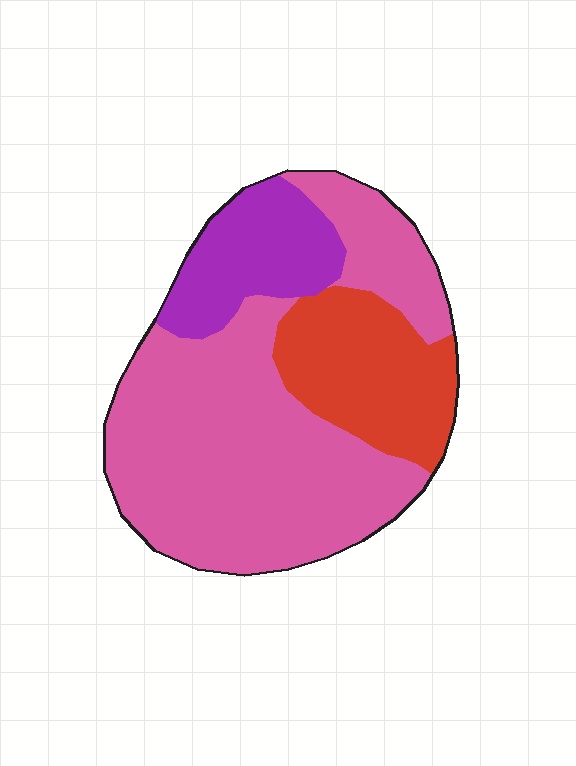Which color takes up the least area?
Purple, at roughly 15%.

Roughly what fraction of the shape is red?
Red takes up about one fifth (1/5) of the shape.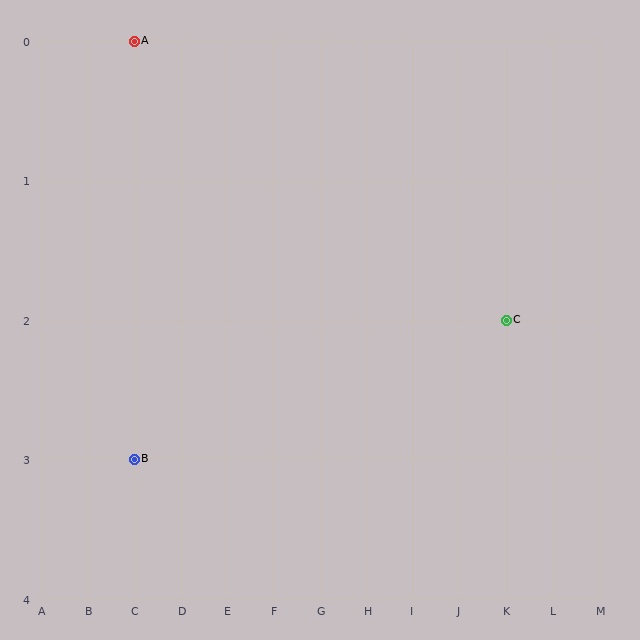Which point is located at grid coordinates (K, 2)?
Point C is at (K, 2).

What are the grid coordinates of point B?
Point B is at grid coordinates (C, 3).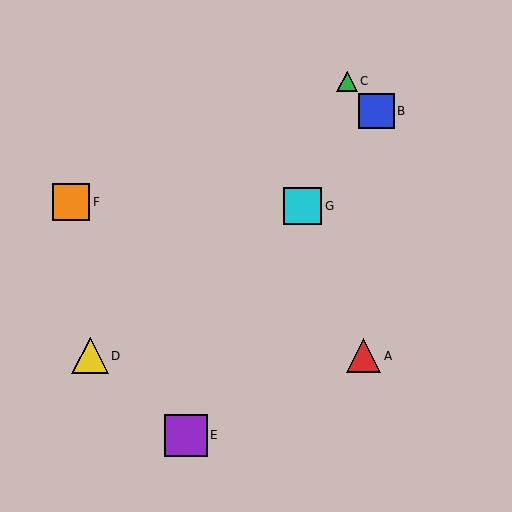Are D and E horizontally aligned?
No, D is at y≈356 and E is at y≈435.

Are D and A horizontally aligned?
Yes, both are at y≈356.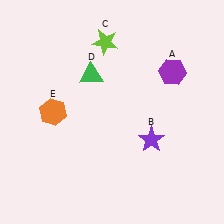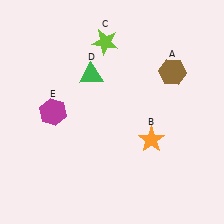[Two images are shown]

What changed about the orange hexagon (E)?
In Image 1, E is orange. In Image 2, it changed to magenta.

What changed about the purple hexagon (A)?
In Image 1, A is purple. In Image 2, it changed to brown.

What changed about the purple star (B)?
In Image 1, B is purple. In Image 2, it changed to orange.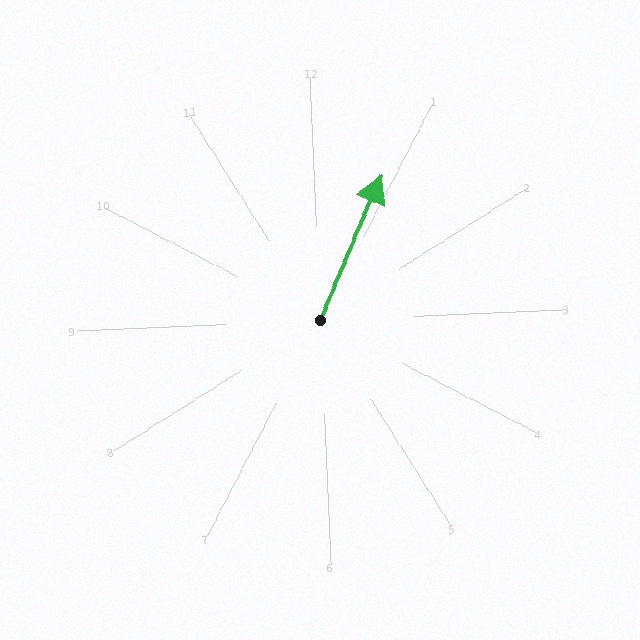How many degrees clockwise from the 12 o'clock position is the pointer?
Approximately 25 degrees.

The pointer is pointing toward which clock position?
Roughly 1 o'clock.